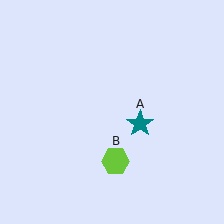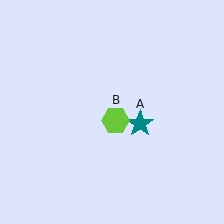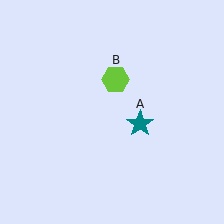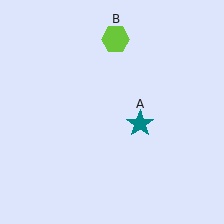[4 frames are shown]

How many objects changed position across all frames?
1 object changed position: lime hexagon (object B).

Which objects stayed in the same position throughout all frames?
Teal star (object A) remained stationary.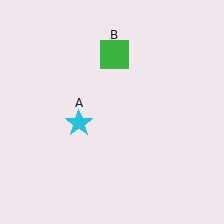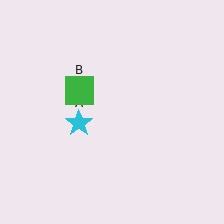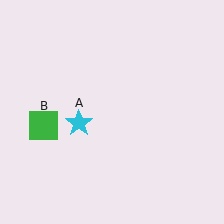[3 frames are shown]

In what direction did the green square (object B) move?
The green square (object B) moved down and to the left.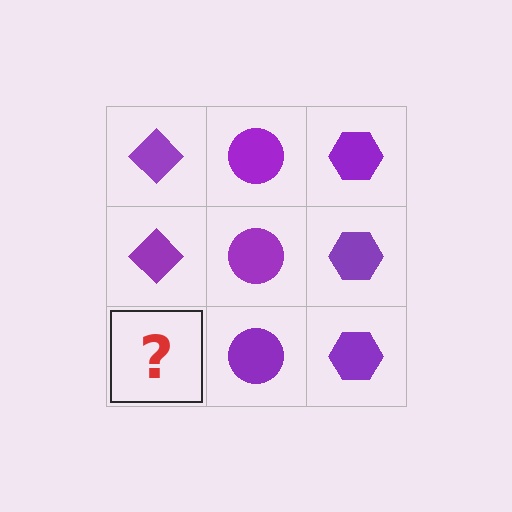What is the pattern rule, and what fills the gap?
The rule is that each column has a consistent shape. The gap should be filled with a purple diamond.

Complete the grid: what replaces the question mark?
The question mark should be replaced with a purple diamond.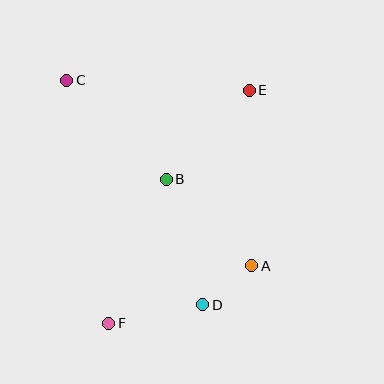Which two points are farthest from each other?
Points E and F are farthest from each other.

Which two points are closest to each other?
Points A and D are closest to each other.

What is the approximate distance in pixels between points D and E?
The distance between D and E is approximately 220 pixels.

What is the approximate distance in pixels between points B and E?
The distance between B and E is approximately 122 pixels.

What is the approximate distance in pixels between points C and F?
The distance between C and F is approximately 247 pixels.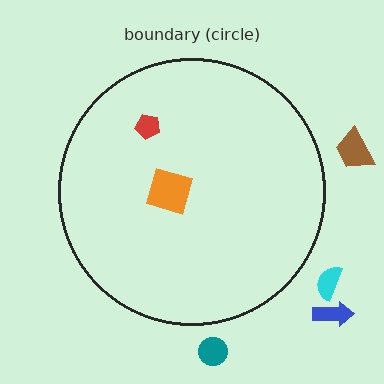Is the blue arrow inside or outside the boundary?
Outside.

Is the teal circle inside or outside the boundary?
Outside.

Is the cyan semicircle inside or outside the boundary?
Outside.